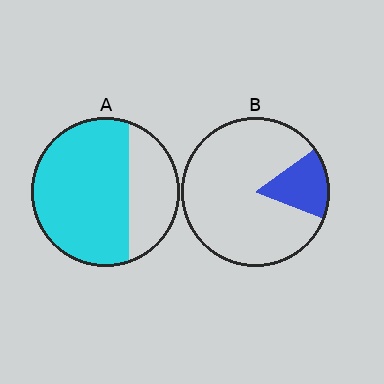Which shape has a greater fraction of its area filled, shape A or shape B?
Shape A.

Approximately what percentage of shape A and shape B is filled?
A is approximately 70% and B is approximately 15%.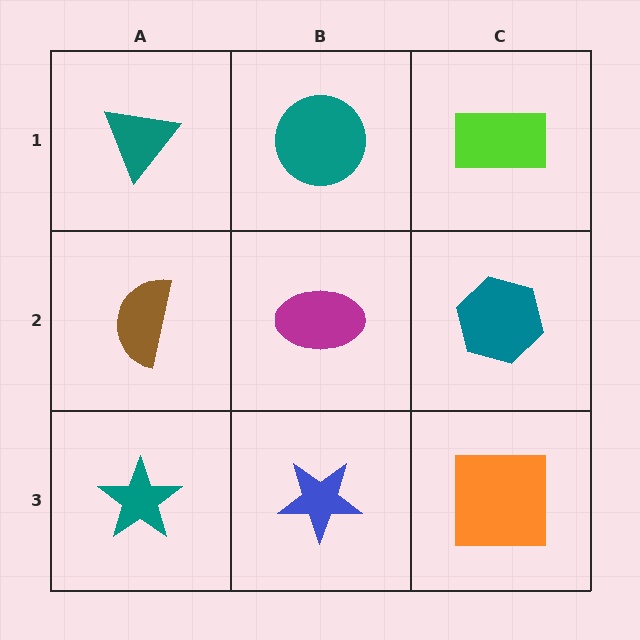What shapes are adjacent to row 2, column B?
A teal circle (row 1, column B), a blue star (row 3, column B), a brown semicircle (row 2, column A), a teal hexagon (row 2, column C).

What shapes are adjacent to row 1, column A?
A brown semicircle (row 2, column A), a teal circle (row 1, column B).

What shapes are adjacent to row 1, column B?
A magenta ellipse (row 2, column B), a teal triangle (row 1, column A), a lime rectangle (row 1, column C).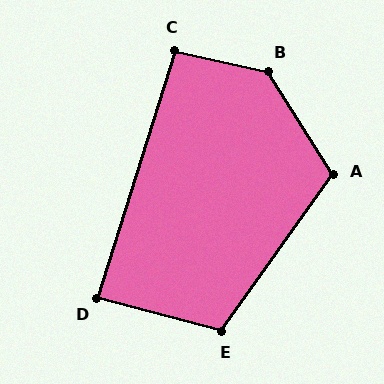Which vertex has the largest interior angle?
B, at approximately 135 degrees.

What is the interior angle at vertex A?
Approximately 112 degrees (obtuse).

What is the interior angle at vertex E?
Approximately 110 degrees (obtuse).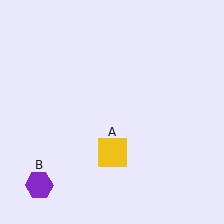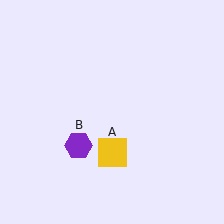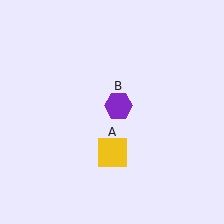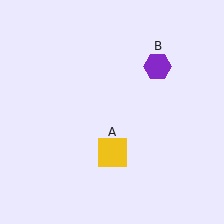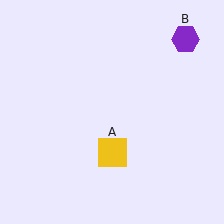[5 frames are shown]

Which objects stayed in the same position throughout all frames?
Yellow square (object A) remained stationary.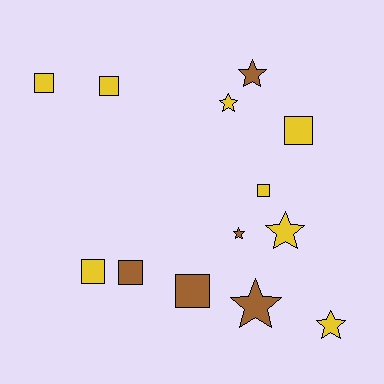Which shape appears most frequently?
Square, with 7 objects.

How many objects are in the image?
There are 13 objects.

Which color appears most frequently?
Yellow, with 8 objects.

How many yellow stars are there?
There are 3 yellow stars.